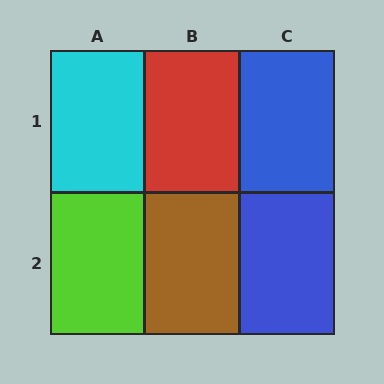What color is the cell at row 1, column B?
Red.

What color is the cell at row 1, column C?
Blue.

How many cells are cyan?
1 cell is cyan.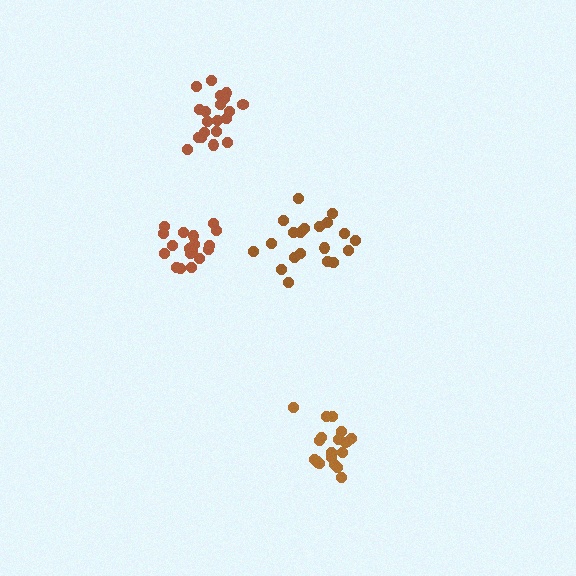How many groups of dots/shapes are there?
There are 4 groups.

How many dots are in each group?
Group 1: 18 dots, Group 2: 20 dots, Group 3: 20 dots, Group 4: 20 dots (78 total).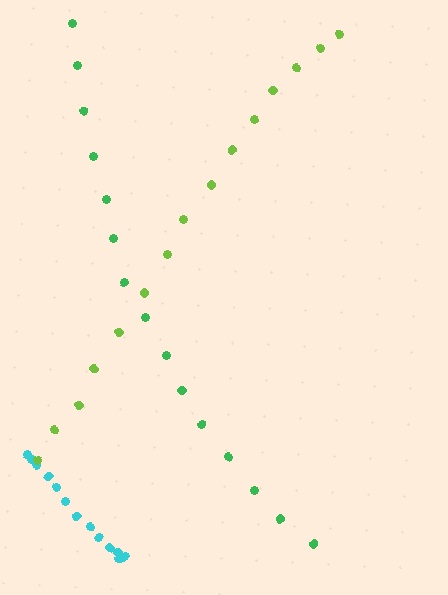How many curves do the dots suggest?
There are 3 distinct paths.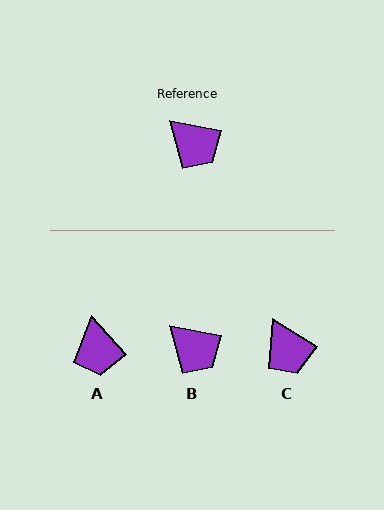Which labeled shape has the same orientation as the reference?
B.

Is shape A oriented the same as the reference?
No, it is off by about 36 degrees.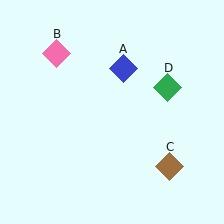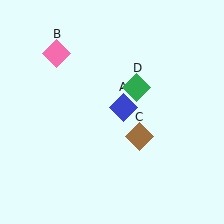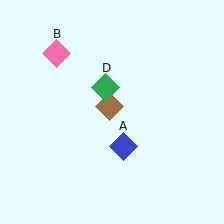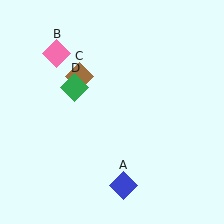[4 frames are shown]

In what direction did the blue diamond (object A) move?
The blue diamond (object A) moved down.